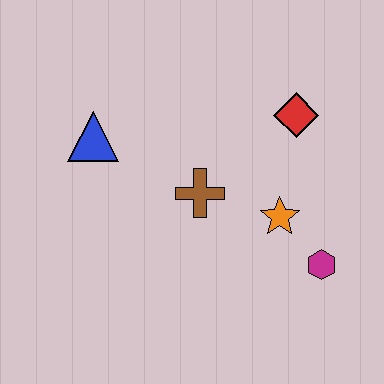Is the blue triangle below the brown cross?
No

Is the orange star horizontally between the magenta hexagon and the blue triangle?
Yes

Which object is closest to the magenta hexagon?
The orange star is closest to the magenta hexagon.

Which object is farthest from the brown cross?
The magenta hexagon is farthest from the brown cross.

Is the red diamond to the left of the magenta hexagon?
Yes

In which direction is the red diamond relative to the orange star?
The red diamond is above the orange star.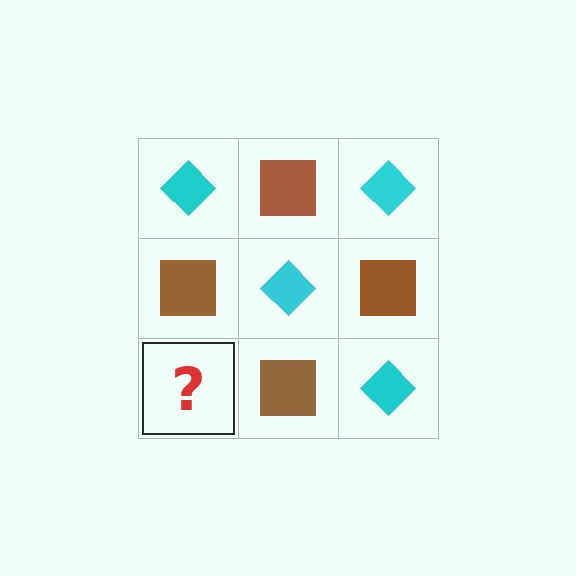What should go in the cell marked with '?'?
The missing cell should contain a cyan diamond.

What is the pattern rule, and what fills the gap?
The rule is that it alternates cyan diamond and brown square in a checkerboard pattern. The gap should be filled with a cyan diamond.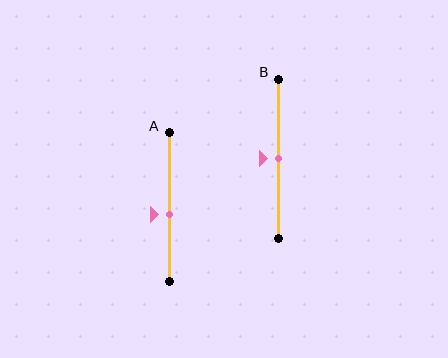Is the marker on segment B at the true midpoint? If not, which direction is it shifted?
Yes, the marker on segment B is at the true midpoint.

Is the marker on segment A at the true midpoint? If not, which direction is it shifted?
No, the marker on segment A is shifted downward by about 5% of the segment length.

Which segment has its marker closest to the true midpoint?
Segment B has its marker closest to the true midpoint.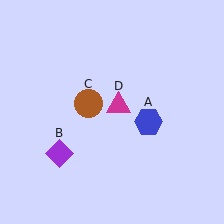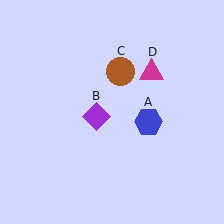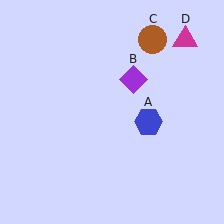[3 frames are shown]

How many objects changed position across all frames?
3 objects changed position: purple diamond (object B), brown circle (object C), magenta triangle (object D).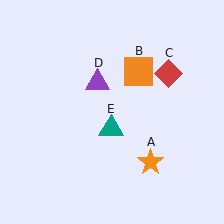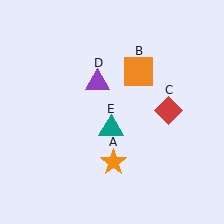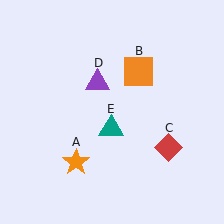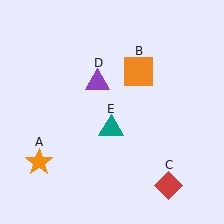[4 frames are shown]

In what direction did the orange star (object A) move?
The orange star (object A) moved left.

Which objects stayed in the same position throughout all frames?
Orange square (object B) and purple triangle (object D) and teal triangle (object E) remained stationary.